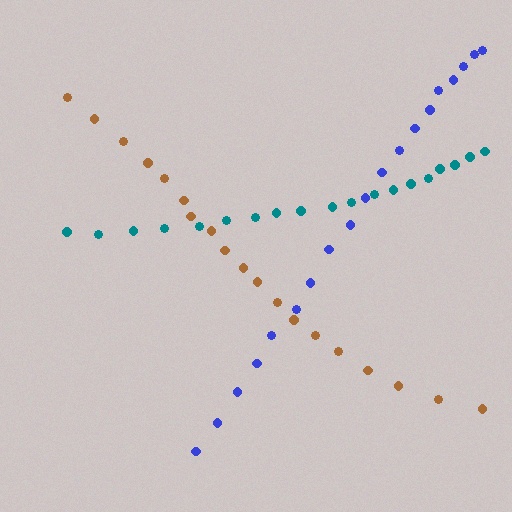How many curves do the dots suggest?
There are 3 distinct paths.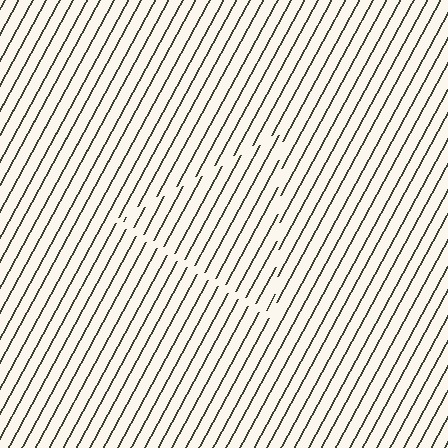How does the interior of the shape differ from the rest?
The interior of the shape contains the same grating, shifted by half a period — the contour is defined by the phase discontinuity where line-ends from the inner and outer gratings abut.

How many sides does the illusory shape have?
3 sides — the line-ends trace a triangle.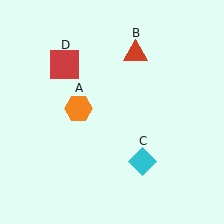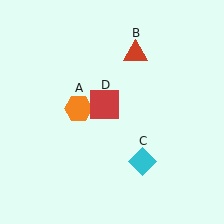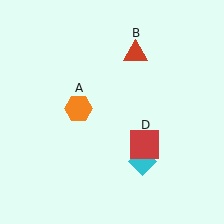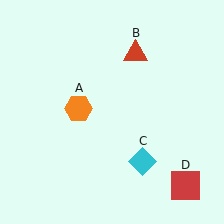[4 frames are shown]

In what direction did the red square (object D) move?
The red square (object D) moved down and to the right.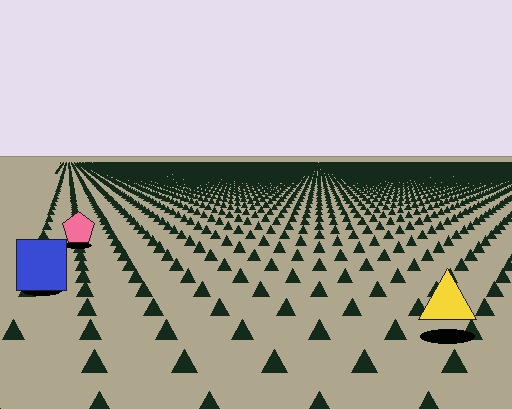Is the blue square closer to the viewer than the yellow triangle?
No. The yellow triangle is closer — you can tell from the texture gradient: the ground texture is coarser near it.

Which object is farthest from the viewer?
The pink pentagon is farthest from the viewer. It appears smaller and the ground texture around it is denser.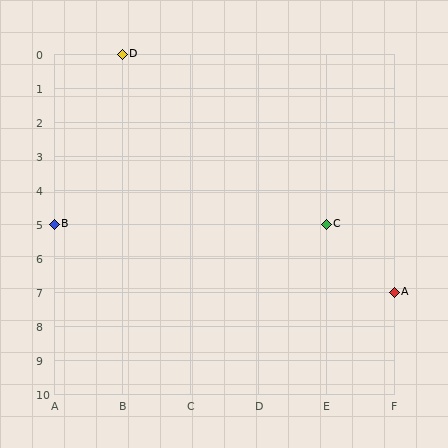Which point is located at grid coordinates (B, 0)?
Point D is at (B, 0).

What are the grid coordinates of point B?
Point B is at grid coordinates (A, 5).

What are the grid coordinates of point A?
Point A is at grid coordinates (F, 7).